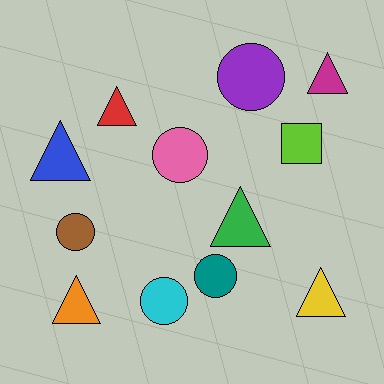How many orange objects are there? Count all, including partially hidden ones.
There is 1 orange object.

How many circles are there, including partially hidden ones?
There are 5 circles.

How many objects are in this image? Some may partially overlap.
There are 12 objects.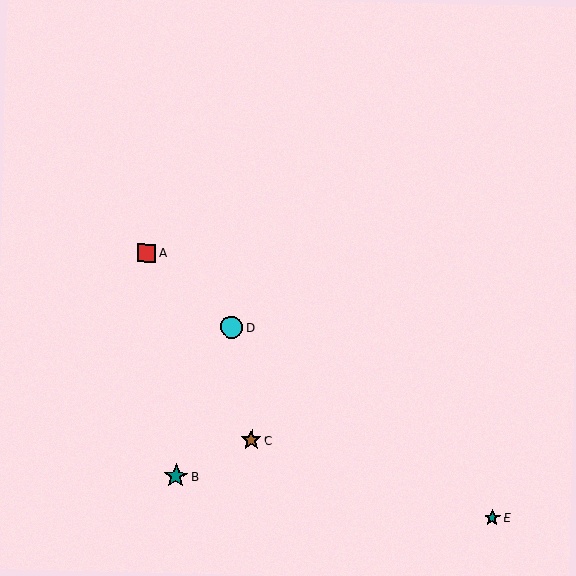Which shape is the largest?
The teal star (labeled B) is the largest.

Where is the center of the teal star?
The center of the teal star is at (176, 476).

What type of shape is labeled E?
Shape E is a teal star.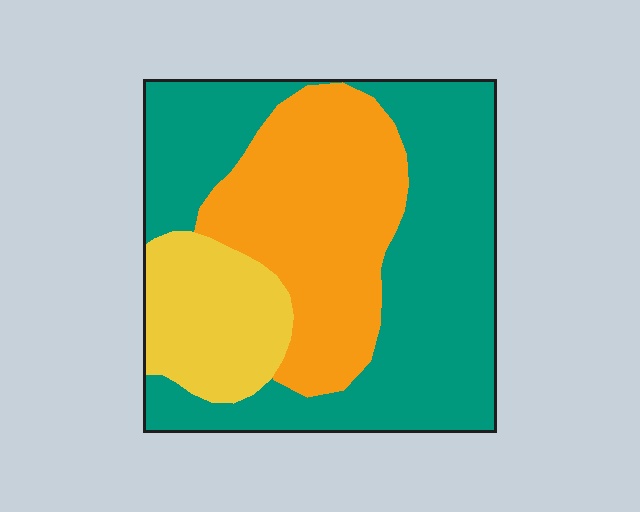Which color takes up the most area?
Teal, at roughly 50%.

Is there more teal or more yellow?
Teal.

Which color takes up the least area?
Yellow, at roughly 15%.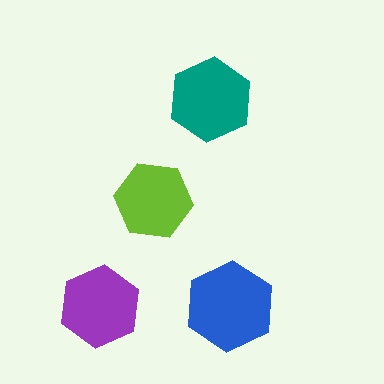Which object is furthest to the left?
The purple hexagon is leftmost.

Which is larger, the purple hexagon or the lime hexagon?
The purple one.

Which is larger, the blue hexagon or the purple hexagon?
The blue one.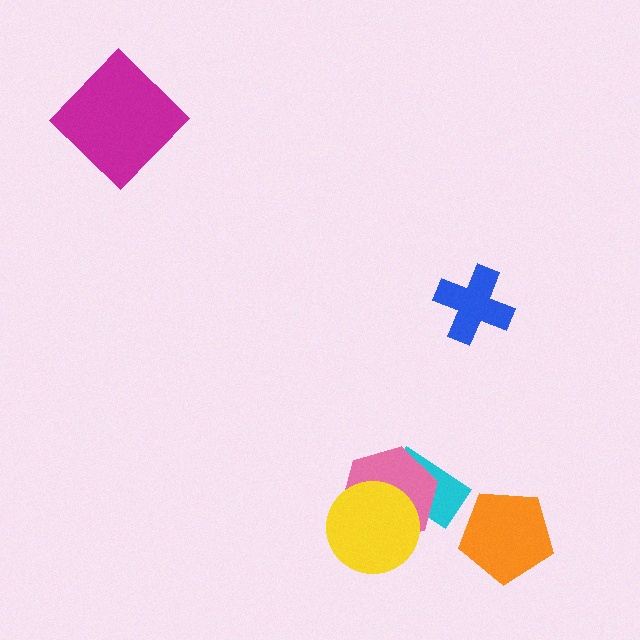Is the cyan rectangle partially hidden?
Yes, it is partially covered by another shape.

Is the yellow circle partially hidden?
No, no other shape covers it.